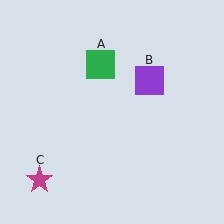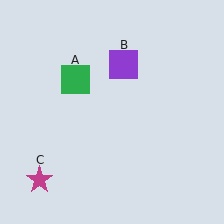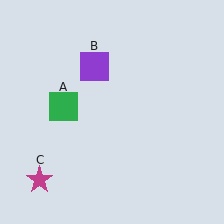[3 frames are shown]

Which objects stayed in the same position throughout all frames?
Magenta star (object C) remained stationary.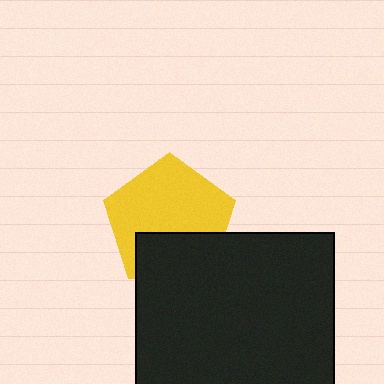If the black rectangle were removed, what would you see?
You would see the complete yellow pentagon.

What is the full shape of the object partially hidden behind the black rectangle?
The partially hidden object is a yellow pentagon.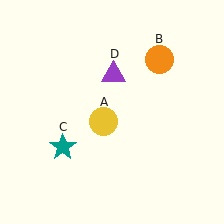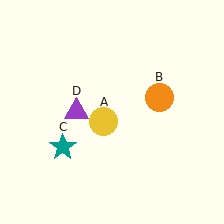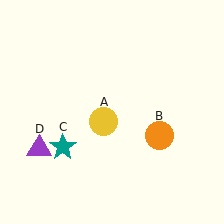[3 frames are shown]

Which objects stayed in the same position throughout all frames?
Yellow circle (object A) and teal star (object C) remained stationary.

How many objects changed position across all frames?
2 objects changed position: orange circle (object B), purple triangle (object D).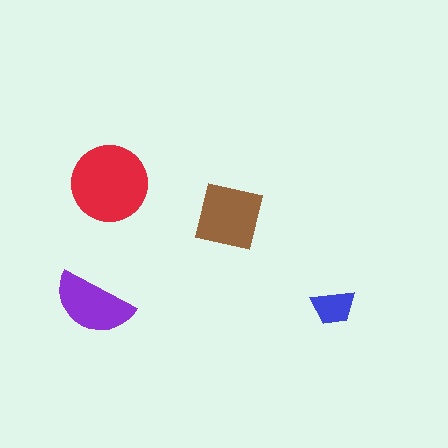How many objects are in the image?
There are 4 objects in the image.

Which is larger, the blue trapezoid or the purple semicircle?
The purple semicircle.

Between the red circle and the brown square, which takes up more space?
The red circle.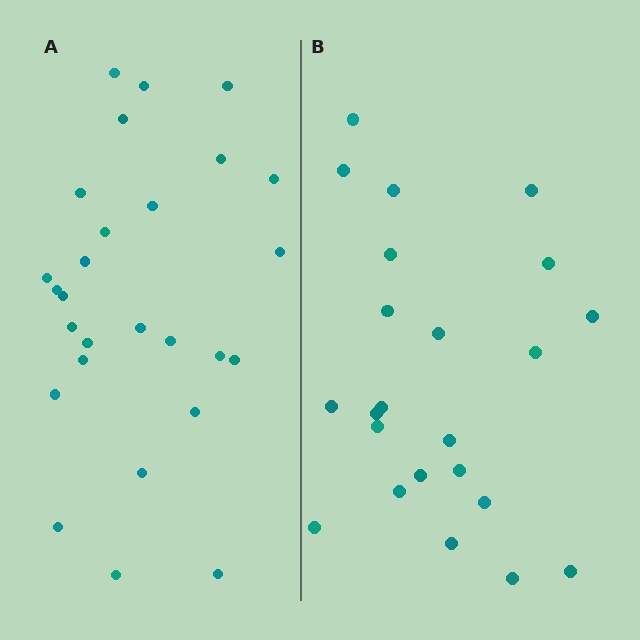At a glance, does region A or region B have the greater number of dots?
Region A (the left region) has more dots.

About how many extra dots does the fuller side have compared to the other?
Region A has about 4 more dots than region B.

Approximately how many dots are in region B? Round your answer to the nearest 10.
About 20 dots. (The exact count is 23, which rounds to 20.)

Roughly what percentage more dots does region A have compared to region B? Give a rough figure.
About 15% more.